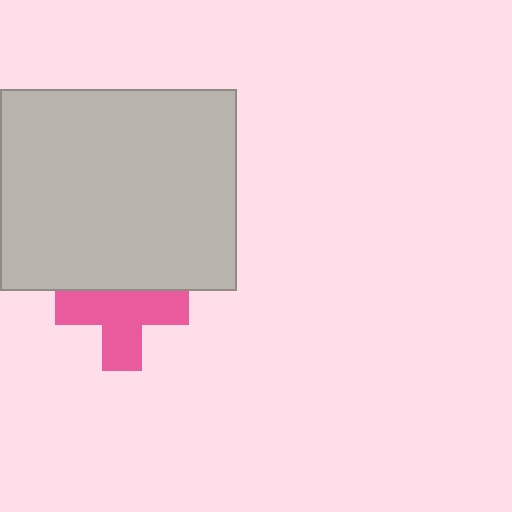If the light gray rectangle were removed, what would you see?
You would see the complete pink cross.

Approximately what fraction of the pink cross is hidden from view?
Roughly 31% of the pink cross is hidden behind the light gray rectangle.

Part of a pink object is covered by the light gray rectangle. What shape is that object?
It is a cross.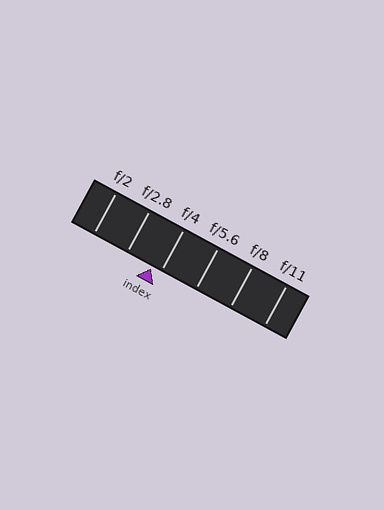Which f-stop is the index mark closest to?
The index mark is closest to f/4.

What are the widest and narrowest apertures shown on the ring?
The widest aperture shown is f/2 and the narrowest is f/11.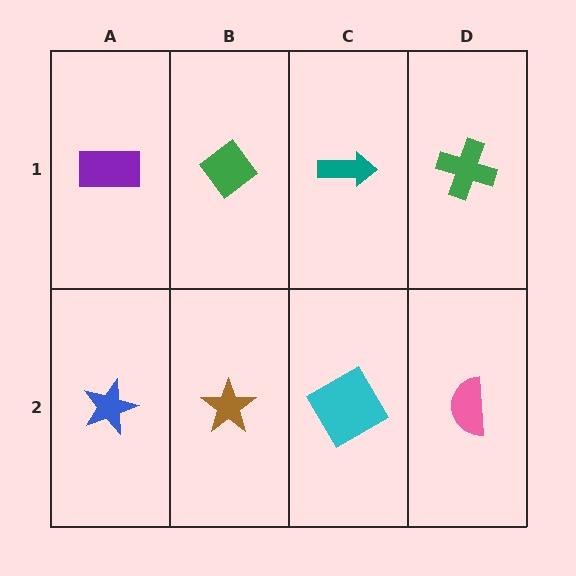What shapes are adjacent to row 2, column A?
A purple rectangle (row 1, column A), a brown star (row 2, column B).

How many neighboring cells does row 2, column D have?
2.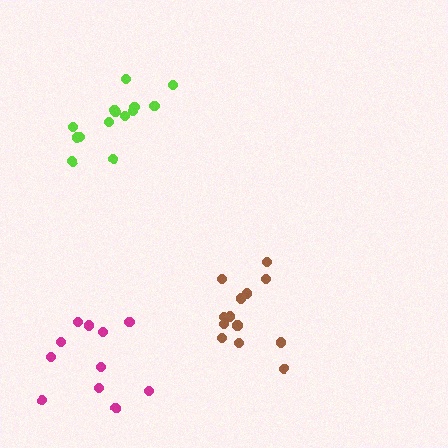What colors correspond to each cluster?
The clusters are colored: brown, lime, magenta.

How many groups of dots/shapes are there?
There are 3 groups.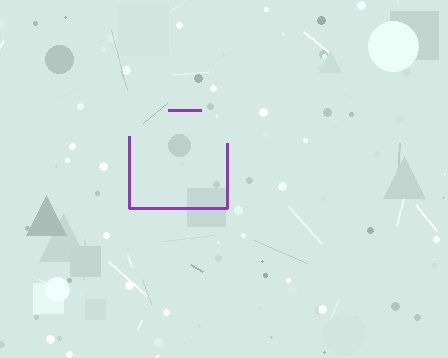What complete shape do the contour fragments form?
The contour fragments form a square.